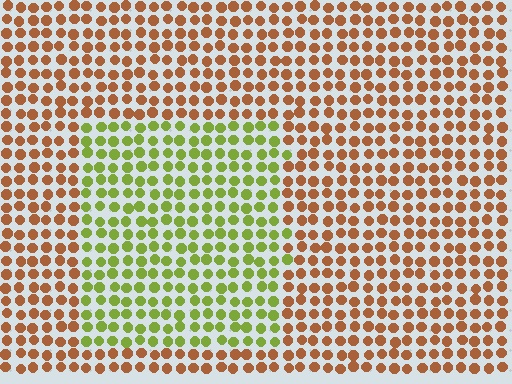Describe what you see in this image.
The image is filled with small brown elements in a uniform arrangement. A rectangle-shaped region is visible where the elements are tinted to a slightly different hue, forming a subtle color boundary.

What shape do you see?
I see a rectangle.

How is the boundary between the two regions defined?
The boundary is defined purely by a slight shift in hue (about 62 degrees). Spacing, size, and orientation are identical on both sides.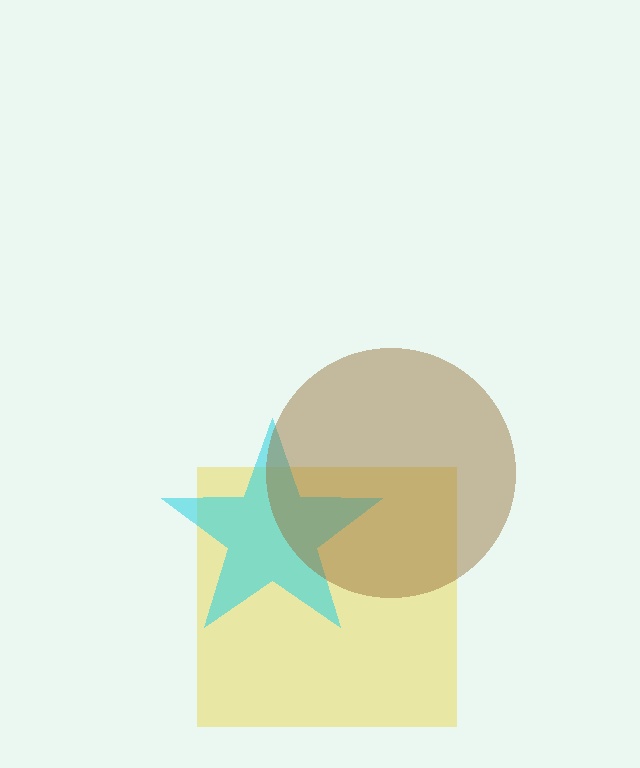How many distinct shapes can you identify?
There are 3 distinct shapes: a yellow square, a cyan star, a brown circle.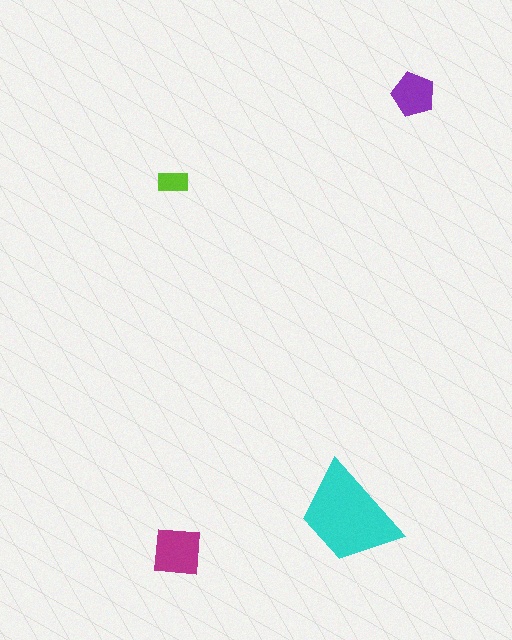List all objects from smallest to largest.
The lime rectangle, the purple pentagon, the magenta square, the cyan trapezoid.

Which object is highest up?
The purple pentagon is topmost.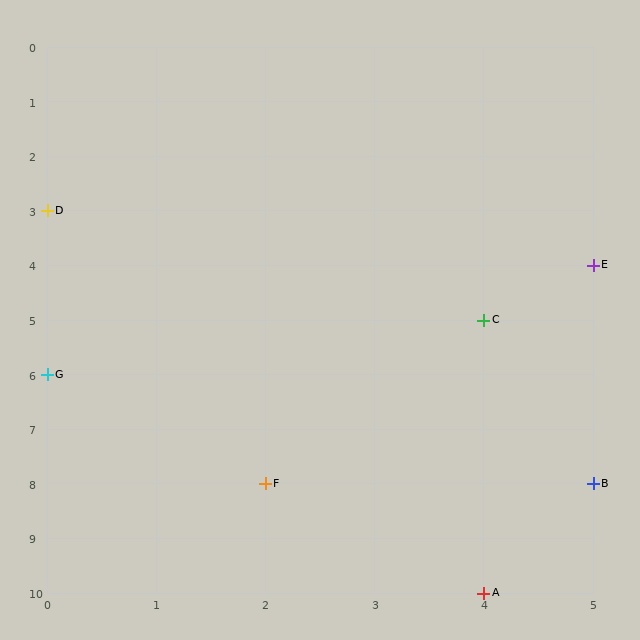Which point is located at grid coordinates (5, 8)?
Point B is at (5, 8).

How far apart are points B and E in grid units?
Points B and E are 4 rows apart.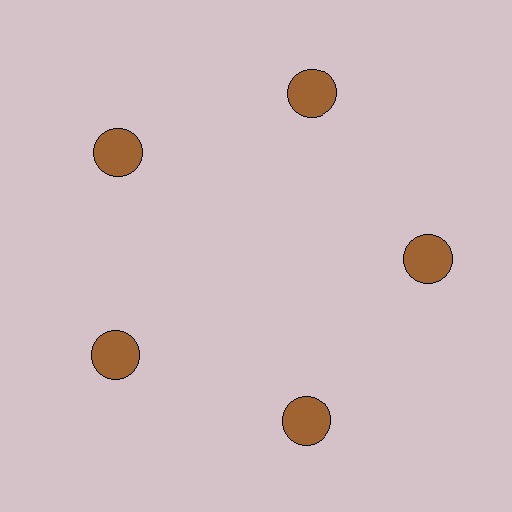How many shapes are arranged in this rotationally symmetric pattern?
There are 5 shapes, arranged in 5 groups of 1.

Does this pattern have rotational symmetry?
Yes, this pattern has 5-fold rotational symmetry. It looks the same after rotating 72 degrees around the center.